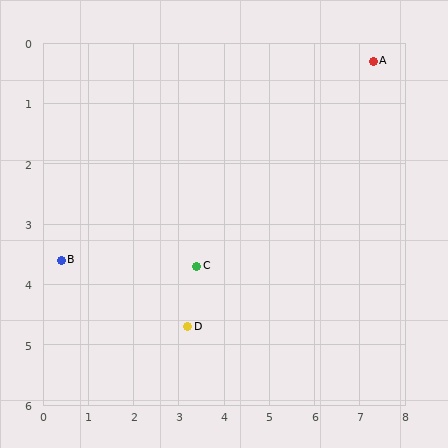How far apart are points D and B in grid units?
Points D and B are about 3.0 grid units apart.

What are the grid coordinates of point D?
Point D is at approximately (3.2, 4.7).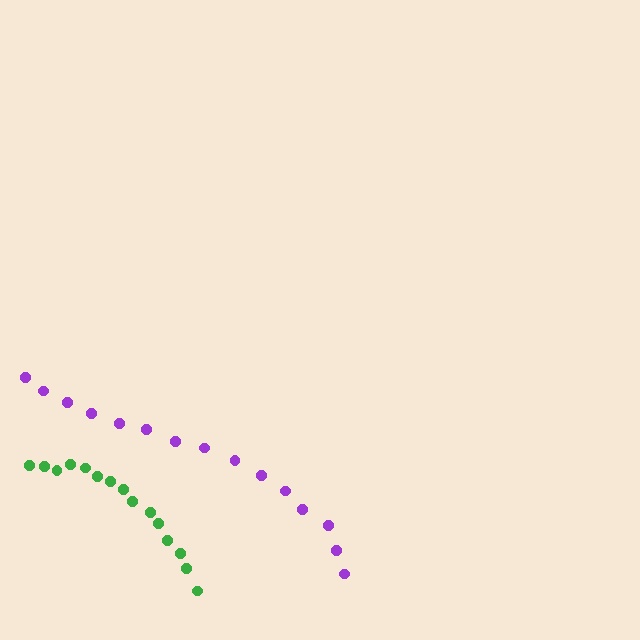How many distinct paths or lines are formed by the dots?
There are 2 distinct paths.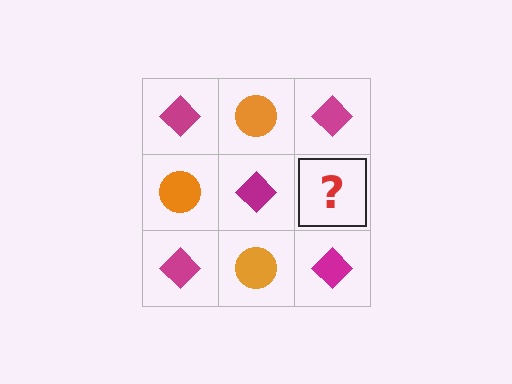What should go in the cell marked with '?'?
The missing cell should contain an orange circle.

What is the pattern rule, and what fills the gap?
The rule is that it alternates magenta diamond and orange circle in a checkerboard pattern. The gap should be filled with an orange circle.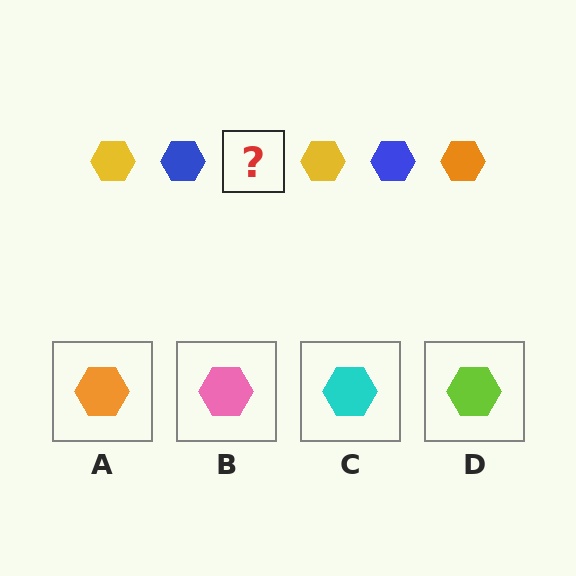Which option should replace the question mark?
Option A.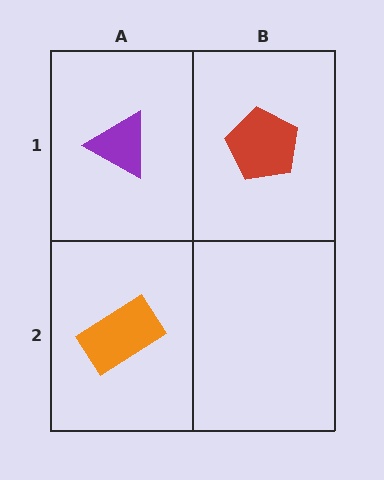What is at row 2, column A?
An orange rectangle.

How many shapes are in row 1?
2 shapes.